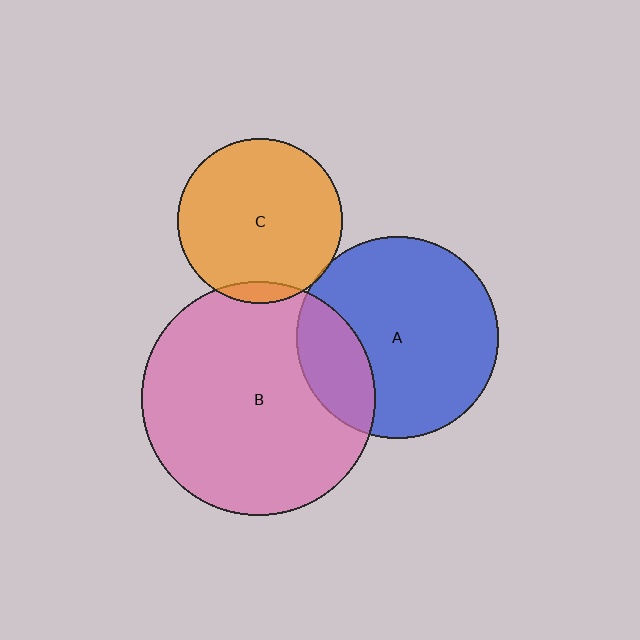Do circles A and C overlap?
Yes.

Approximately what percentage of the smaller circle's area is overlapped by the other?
Approximately 5%.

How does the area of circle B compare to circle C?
Approximately 2.0 times.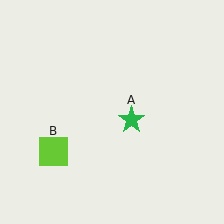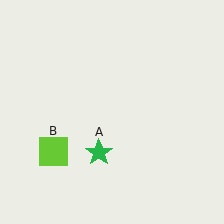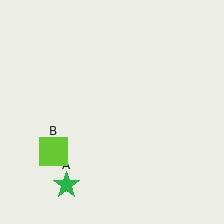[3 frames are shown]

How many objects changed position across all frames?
1 object changed position: green star (object A).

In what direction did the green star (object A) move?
The green star (object A) moved down and to the left.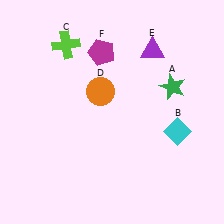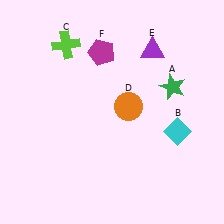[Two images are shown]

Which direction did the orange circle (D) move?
The orange circle (D) moved right.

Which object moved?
The orange circle (D) moved right.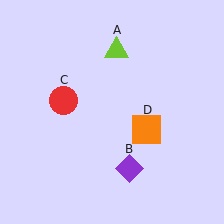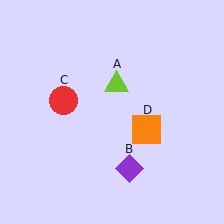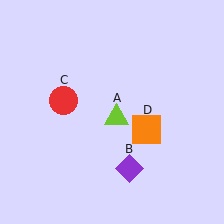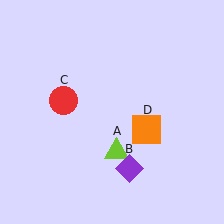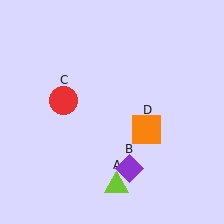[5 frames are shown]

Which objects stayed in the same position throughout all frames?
Purple diamond (object B) and red circle (object C) and orange square (object D) remained stationary.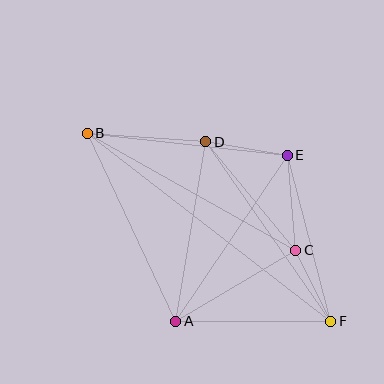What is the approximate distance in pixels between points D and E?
The distance between D and E is approximately 83 pixels.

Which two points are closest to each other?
Points C and F are closest to each other.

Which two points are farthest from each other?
Points B and F are farthest from each other.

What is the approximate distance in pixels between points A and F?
The distance between A and F is approximately 155 pixels.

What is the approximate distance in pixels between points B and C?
The distance between B and C is approximately 239 pixels.